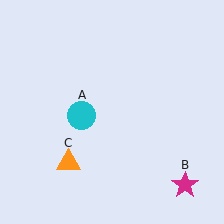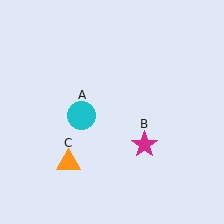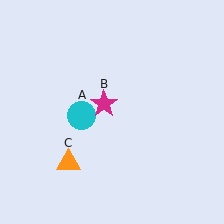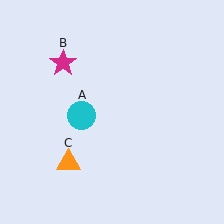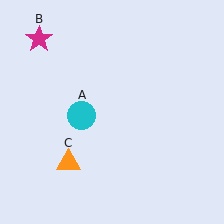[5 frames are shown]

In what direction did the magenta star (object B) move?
The magenta star (object B) moved up and to the left.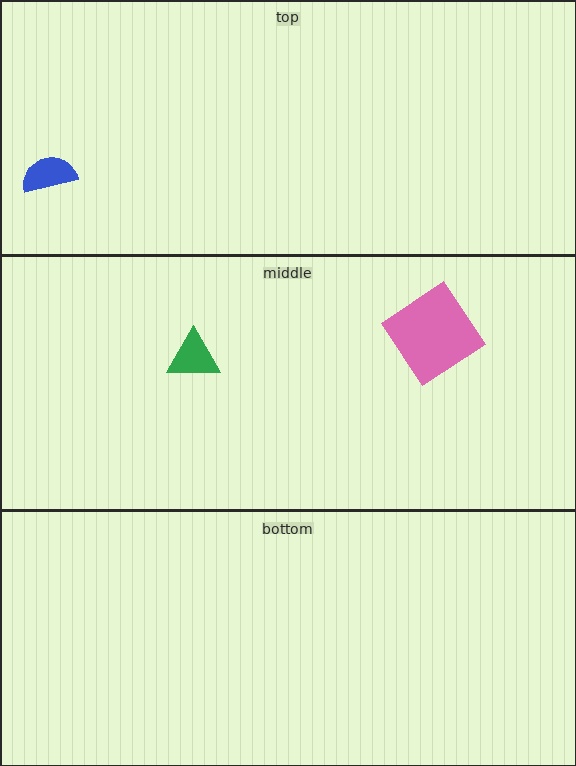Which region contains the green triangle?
The middle region.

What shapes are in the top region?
The blue semicircle.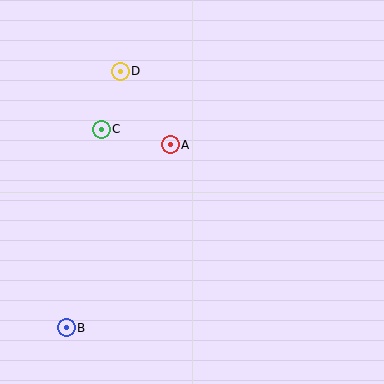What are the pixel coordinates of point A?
Point A is at (170, 145).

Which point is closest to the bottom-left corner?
Point B is closest to the bottom-left corner.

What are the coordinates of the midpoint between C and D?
The midpoint between C and D is at (111, 100).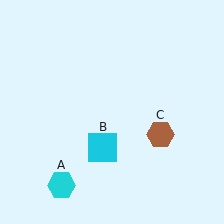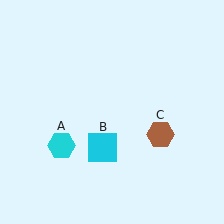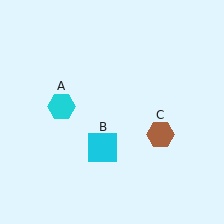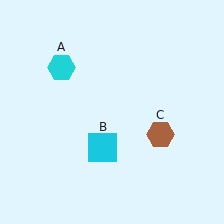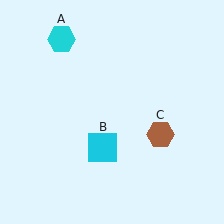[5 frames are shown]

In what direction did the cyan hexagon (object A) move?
The cyan hexagon (object A) moved up.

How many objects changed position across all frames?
1 object changed position: cyan hexagon (object A).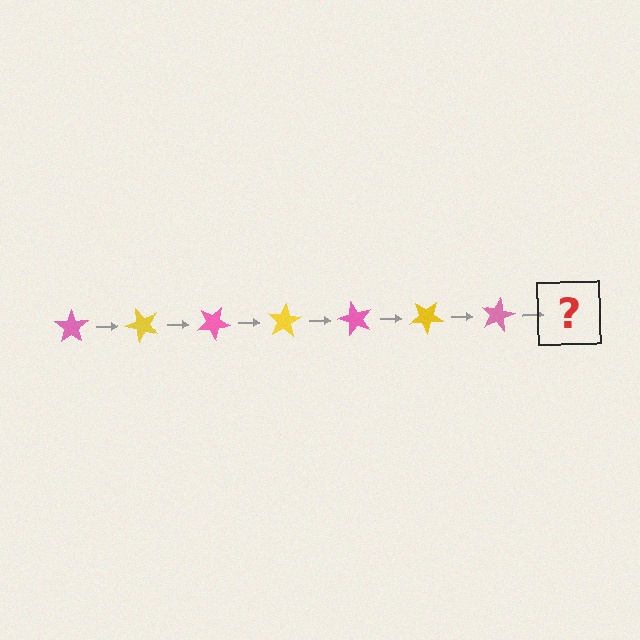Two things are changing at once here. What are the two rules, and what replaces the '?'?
The two rules are that it rotates 50 degrees each step and the color cycles through pink and yellow. The '?' should be a yellow star, rotated 350 degrees from the start.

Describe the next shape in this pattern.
It should be a yellow star, rotated 350 degrees from the start.